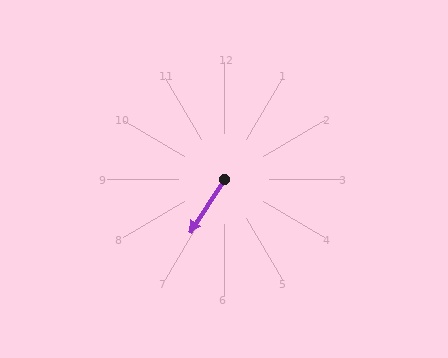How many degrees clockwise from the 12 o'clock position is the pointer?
Approximately 213 degrees.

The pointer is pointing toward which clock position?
Roughly 7 o'clock.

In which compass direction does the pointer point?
Southwest.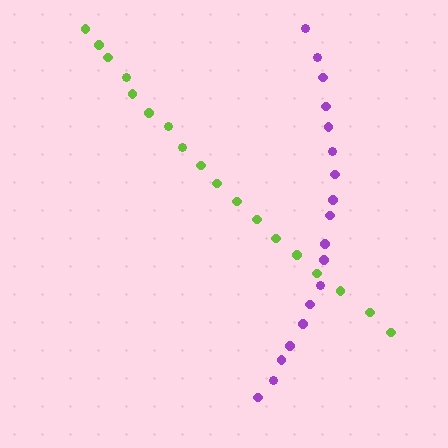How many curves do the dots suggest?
There are 2 distinct paths.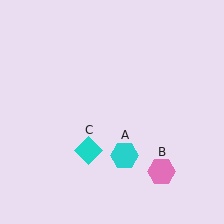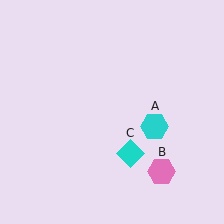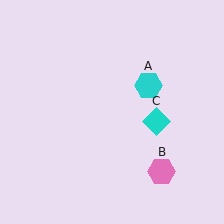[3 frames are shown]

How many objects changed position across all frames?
2 objects changed position: cyan hexagon (object A), cyan diamond (object C).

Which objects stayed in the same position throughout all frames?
Pink hexagon (object B) remained stationary.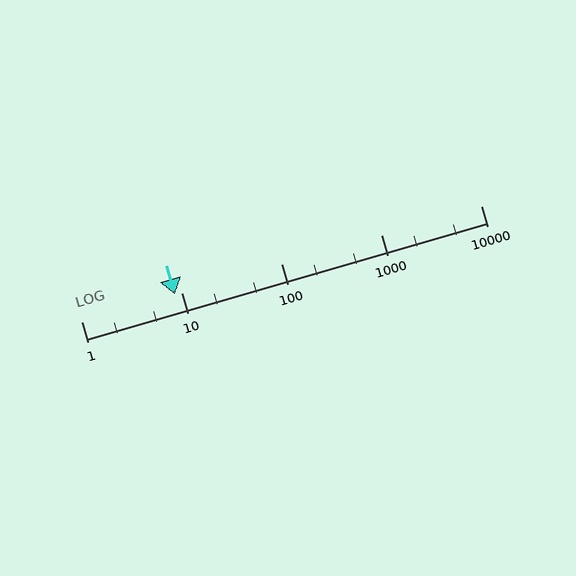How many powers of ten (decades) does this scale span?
The scale spans 4 decades, from 1 to 10000.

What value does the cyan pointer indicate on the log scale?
The pointer indicates approximately 8.7.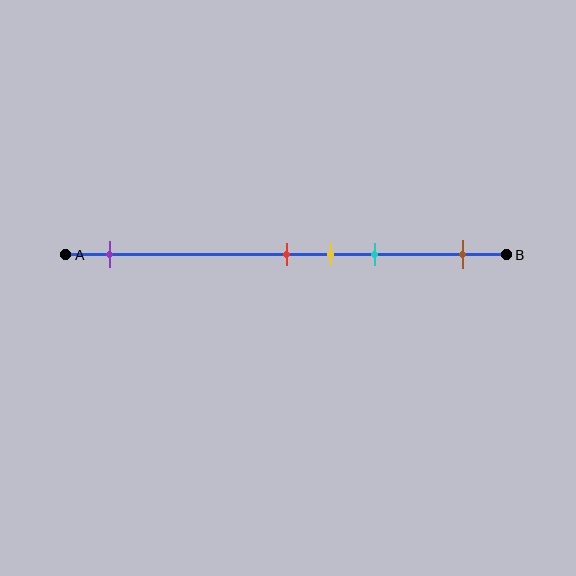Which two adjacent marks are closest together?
The red and yellow marks are the closest adjacent pair.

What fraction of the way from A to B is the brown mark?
The brown mark is approximately 90% (0.9) of the way from A to B.